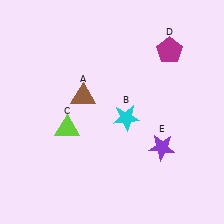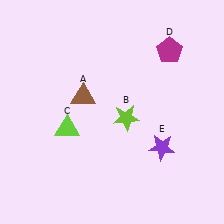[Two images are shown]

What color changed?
The star (B) changed from cyan in Image 1 to lime in Image 2.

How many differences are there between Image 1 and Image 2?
There is 1 difference between the two images.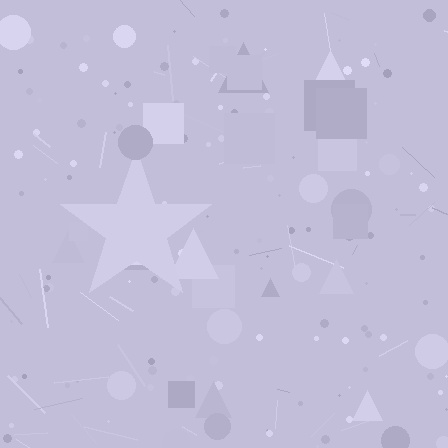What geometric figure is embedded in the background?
A star is embedded in the background.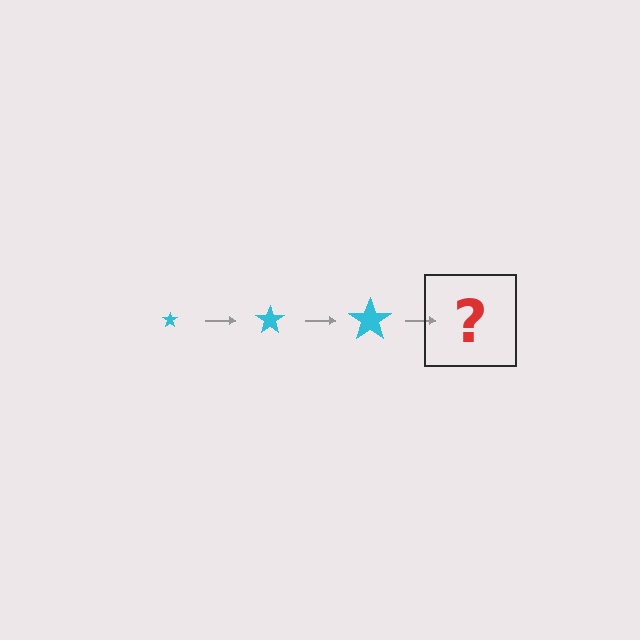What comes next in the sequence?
The next element should be a cyan star, larger than the previous one.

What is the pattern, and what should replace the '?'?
The pattern is that the star gets progressively larger each step. The '?' should be a cyan star, larger than the previous one.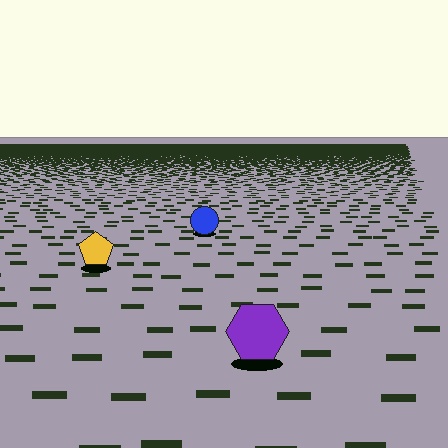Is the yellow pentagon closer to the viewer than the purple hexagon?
No. The purple hexagon is closer — you can tell from the texture gradient: the ground texture is coarser near it.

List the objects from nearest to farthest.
From nearest to farthest: the purple hexagon, the yellow pentagon, the blue circle.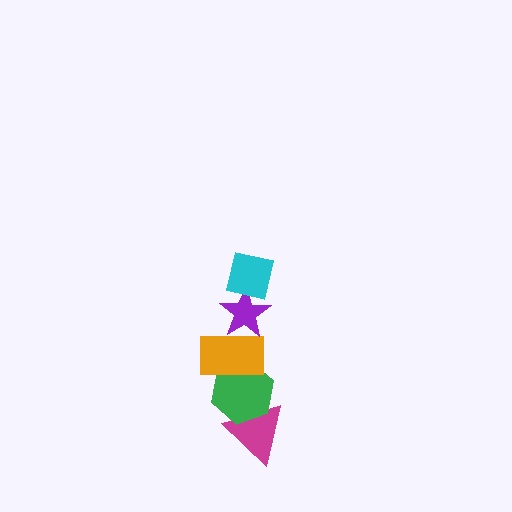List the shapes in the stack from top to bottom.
From top to bottom: the cyan square, the purple star, the orange rectangle, the green hexagon, the magenta triangle.